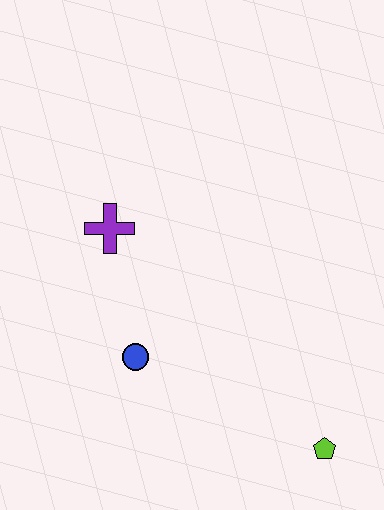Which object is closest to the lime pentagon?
The blue circle is closest to the lime pentagon.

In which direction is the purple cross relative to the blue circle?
The purple cross is above the blue circle.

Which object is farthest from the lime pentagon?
The purple cross is farthest from the lime pentagon.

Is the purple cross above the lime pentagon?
Yes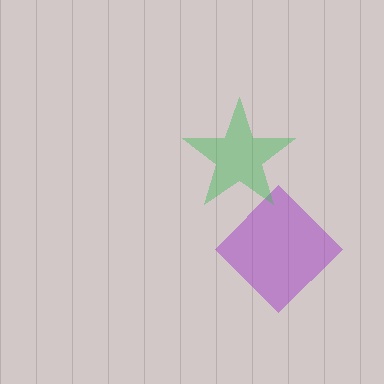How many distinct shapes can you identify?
There are 2 distinct shapes: a purple diamond, a green star.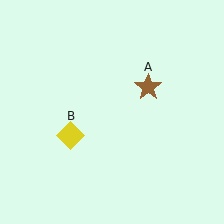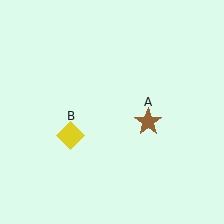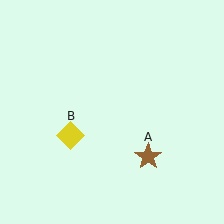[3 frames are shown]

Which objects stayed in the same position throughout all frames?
Yellow diamond (object B) remained stationary.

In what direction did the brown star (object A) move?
The brown star (object A) moved down.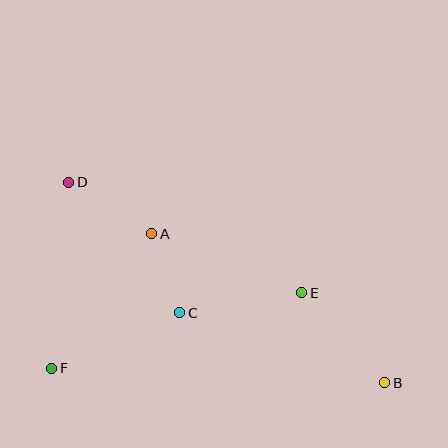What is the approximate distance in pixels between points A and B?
The distance between A and B is approximately 277 pixels.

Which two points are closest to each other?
Points A and C are closest to each other.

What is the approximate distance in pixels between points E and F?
The distance between E and F is approximately 261 pixels.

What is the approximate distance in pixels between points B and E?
The distance between B and E is approximately 123 pixels.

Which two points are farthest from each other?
Points B and D are farthest from each other.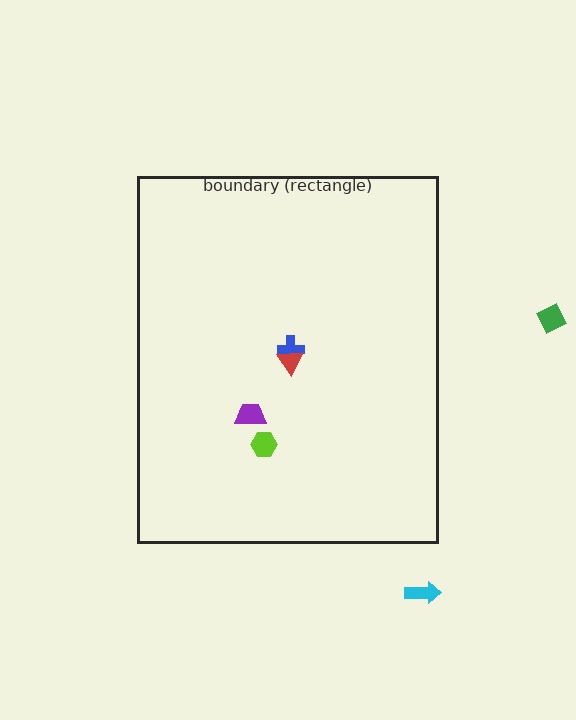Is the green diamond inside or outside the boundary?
Outside.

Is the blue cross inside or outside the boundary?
Inside.